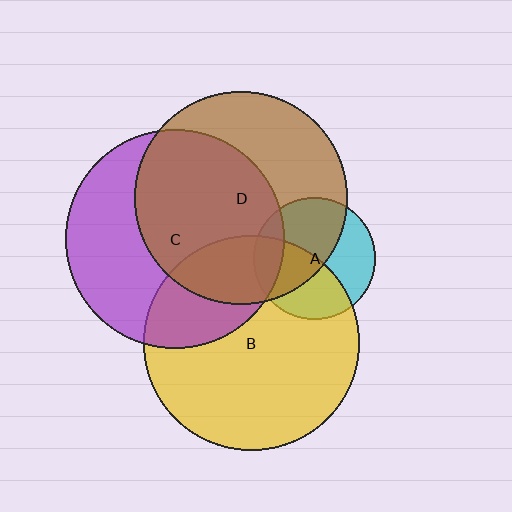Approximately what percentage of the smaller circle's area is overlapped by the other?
Approximately 55%.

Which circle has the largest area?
Circle C (purple).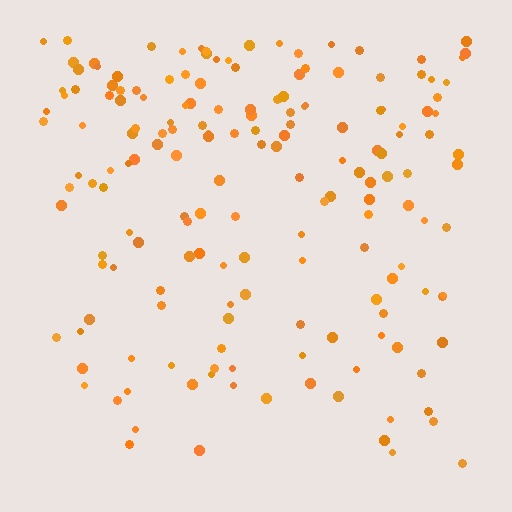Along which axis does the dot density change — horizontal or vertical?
Vertical.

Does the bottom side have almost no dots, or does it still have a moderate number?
Still a moderate number, just noticeably fewer than the top.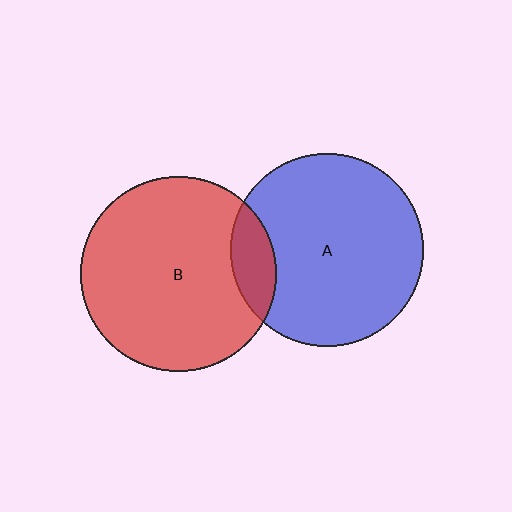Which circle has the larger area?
Circle B (red).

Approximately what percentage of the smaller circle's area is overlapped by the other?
Approximately 10%.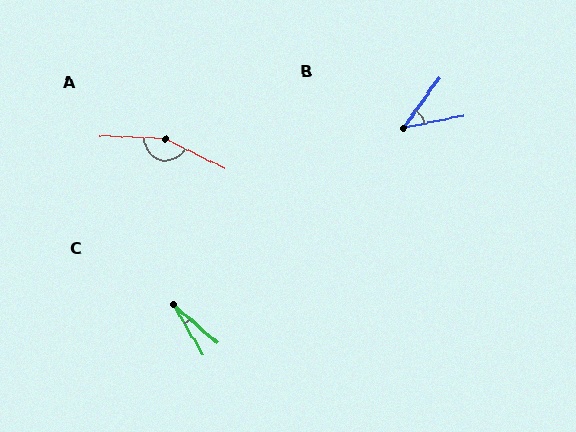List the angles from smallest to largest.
C (17°), B (43°), A (156°).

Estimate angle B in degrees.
Approximately 43 degrees.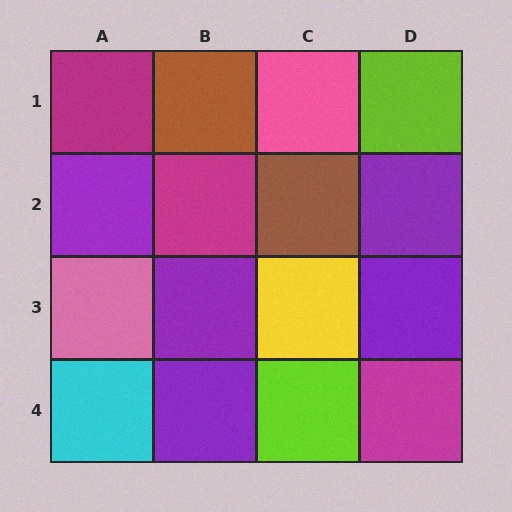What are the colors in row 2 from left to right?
Purple, magenta, brown, purple.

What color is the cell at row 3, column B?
Purple.